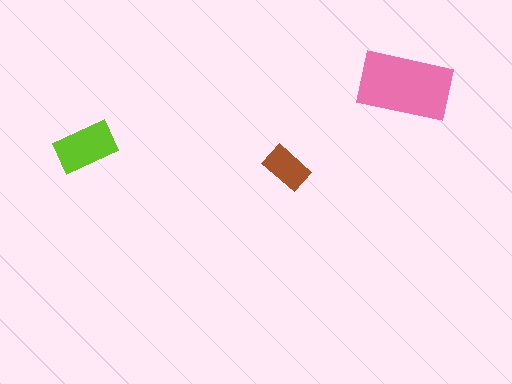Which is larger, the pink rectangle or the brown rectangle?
The pink one.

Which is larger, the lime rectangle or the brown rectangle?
The lime one.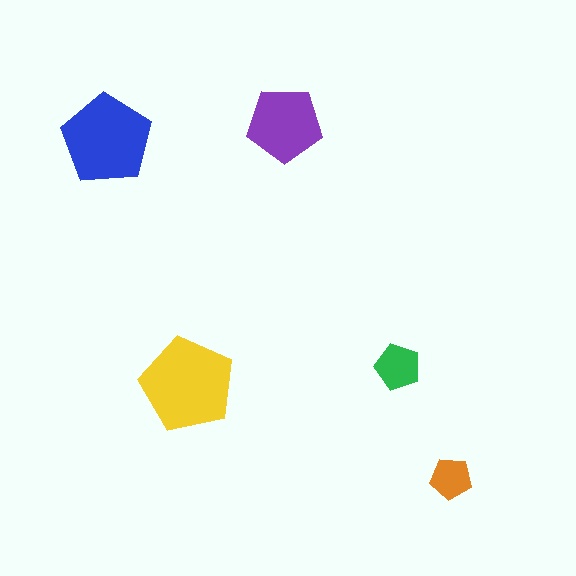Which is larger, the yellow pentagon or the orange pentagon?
The yellow one.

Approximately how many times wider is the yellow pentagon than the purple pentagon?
About 1.5 times wider.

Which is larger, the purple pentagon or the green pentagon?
The purple one.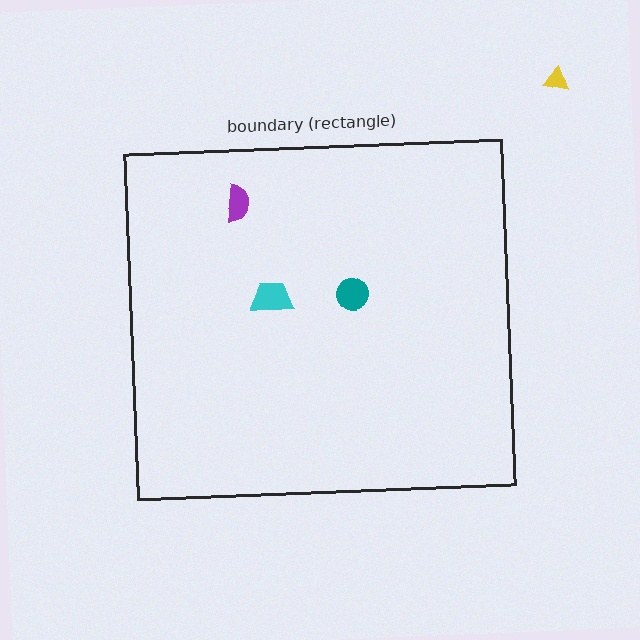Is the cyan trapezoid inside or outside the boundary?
Inside.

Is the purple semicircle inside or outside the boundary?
Inside.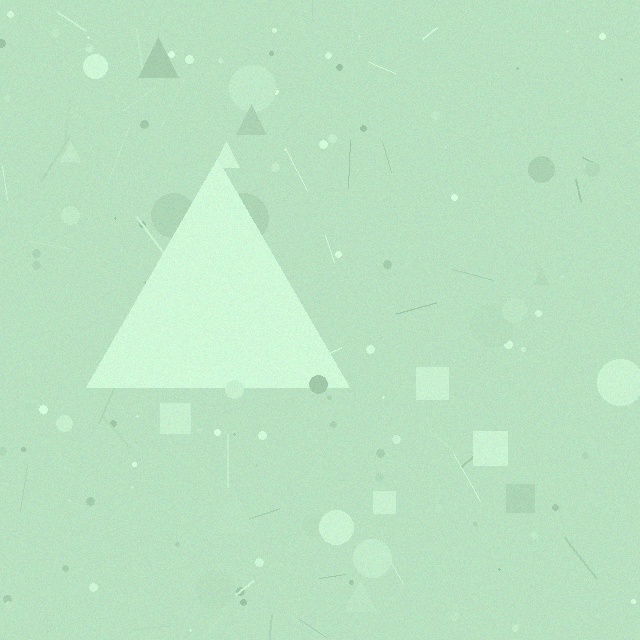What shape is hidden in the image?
A triangle is hidden in the image.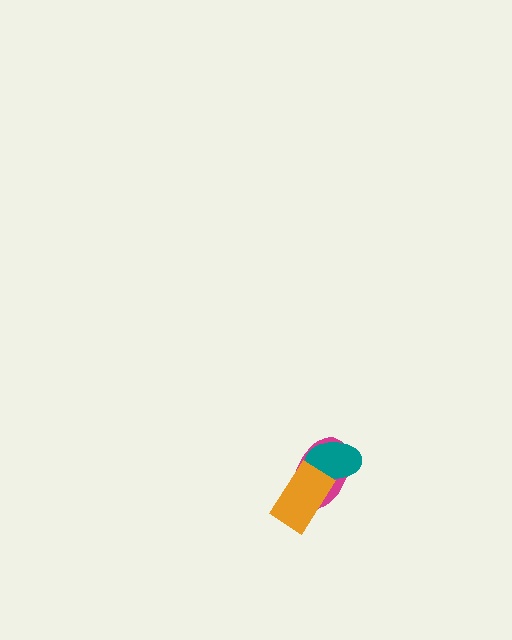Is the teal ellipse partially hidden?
Yes, it is partially covered by another shape.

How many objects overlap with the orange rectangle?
2 objects overlap with the orange rectangle.